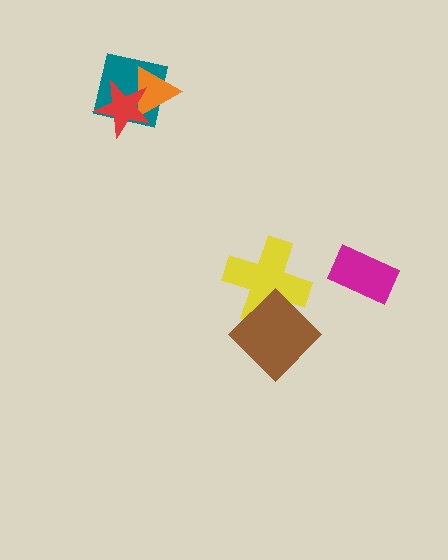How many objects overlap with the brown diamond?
1 object overlaps with the brown diamond.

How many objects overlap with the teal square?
2 objects overlap with the teal square.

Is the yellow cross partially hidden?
Yes, it is partially covered by another shape.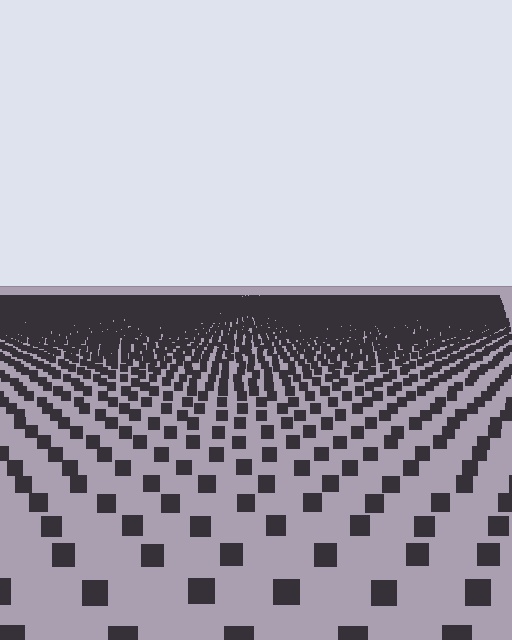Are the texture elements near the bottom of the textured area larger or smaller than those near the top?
Larger. Near the bottom, elements are closer to the viewer and appear at a bigger on-screen size.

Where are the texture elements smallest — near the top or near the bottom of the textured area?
Near the top.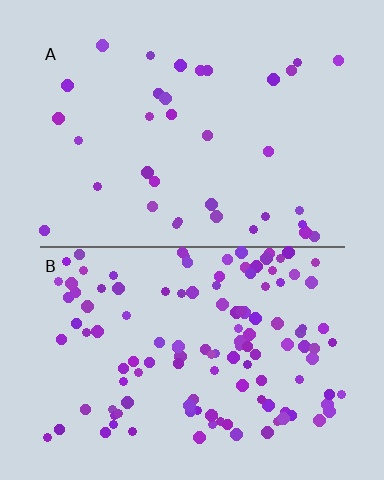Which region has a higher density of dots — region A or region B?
B (the bottom).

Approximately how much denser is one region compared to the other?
Approximately 3.6× — region B over region A.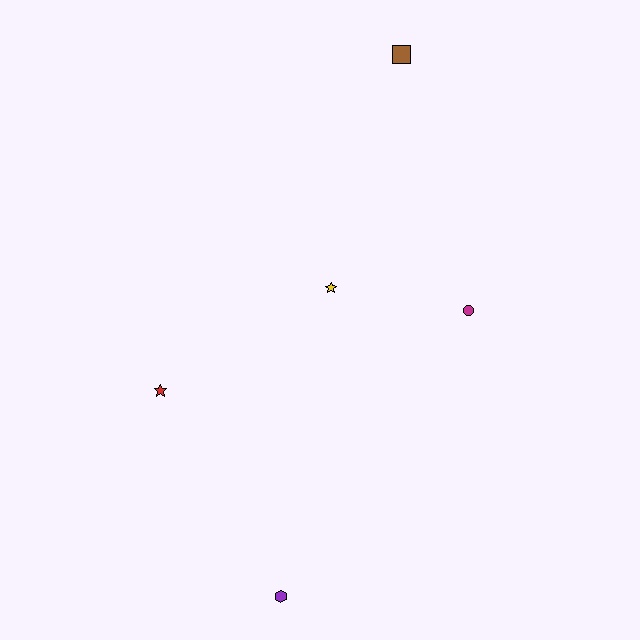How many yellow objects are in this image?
There is 1 yellow object.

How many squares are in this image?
There is 1 square.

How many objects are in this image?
There are 5 objects.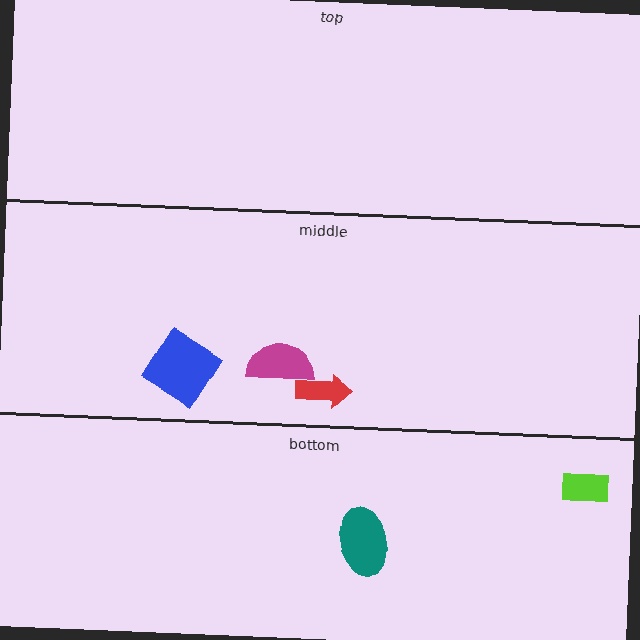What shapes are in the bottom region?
The teal ellipse, the lime rectangle.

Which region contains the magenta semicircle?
The middle region.